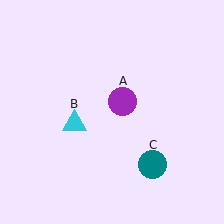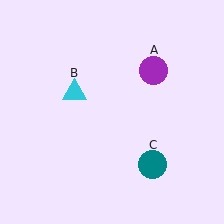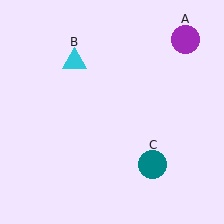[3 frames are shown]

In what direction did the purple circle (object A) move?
The purple circle (object A) moved up and to the right.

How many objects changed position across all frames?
2 objects changed position: purple circle (object A), cyan triangle (object B).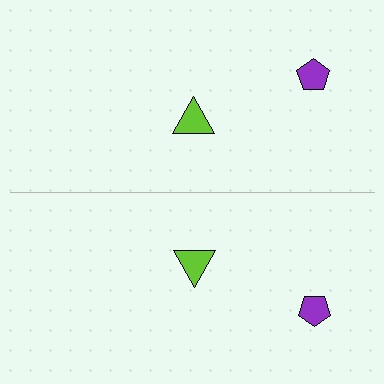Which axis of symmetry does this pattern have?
The pattern has a horizontal axis of symmetry running through the center of the image.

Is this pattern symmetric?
Yes, this pattern has bilateral (reflection) symmetry.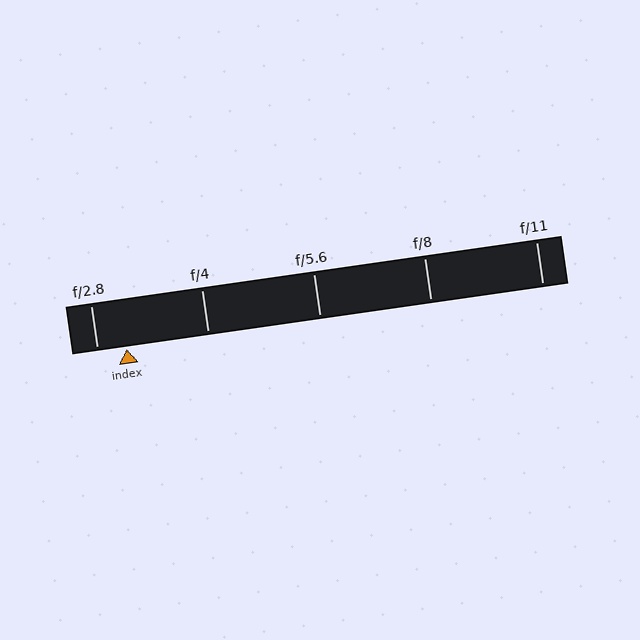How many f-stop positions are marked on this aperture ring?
There are 5 f-stop positions marked.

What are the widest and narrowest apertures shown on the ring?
The widest aperture shown is f/2.8 and the narrowest is f/11.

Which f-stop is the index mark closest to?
The index mark is closest to f/2.8.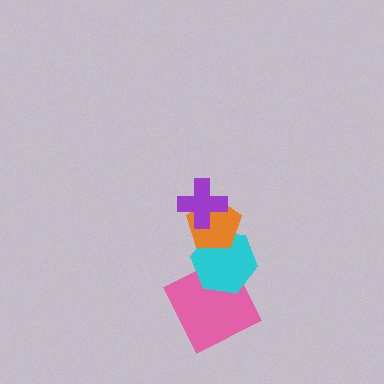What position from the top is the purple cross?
The purple cross is 1st from the top.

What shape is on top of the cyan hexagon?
The orange pentagon is on top of the cyan hexagon.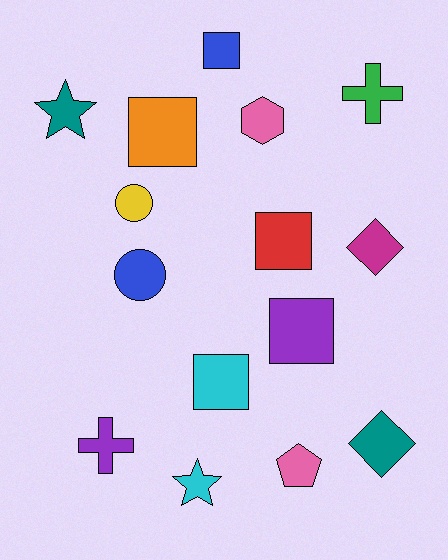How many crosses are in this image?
There are 2 crosses.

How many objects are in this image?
There are 15 objects.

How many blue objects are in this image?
There are 2 blue objects.